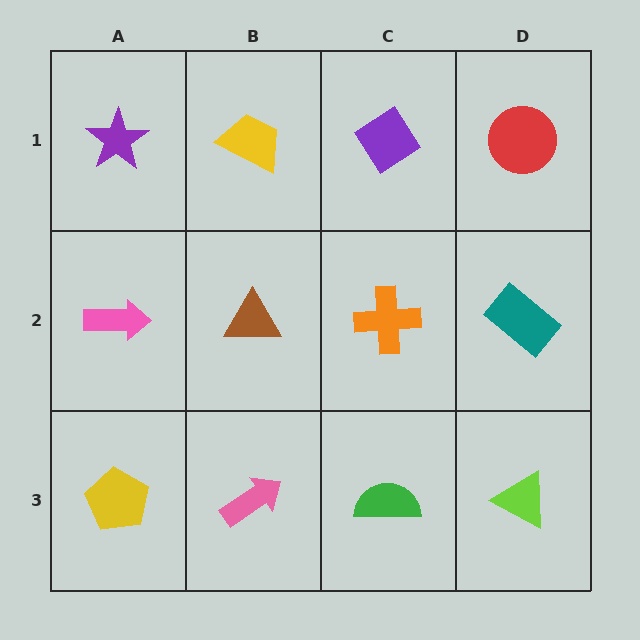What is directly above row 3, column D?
A teal rectangle.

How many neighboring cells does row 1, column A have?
2.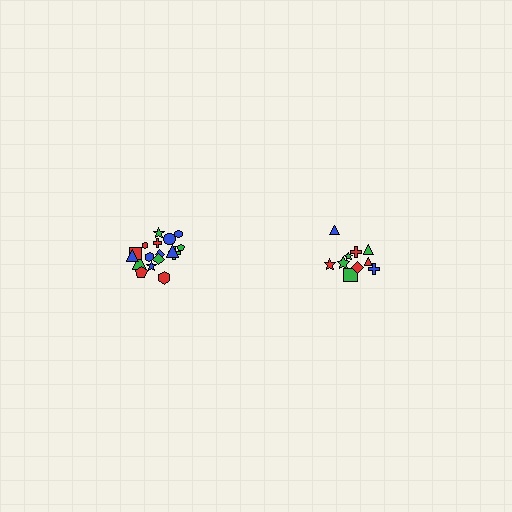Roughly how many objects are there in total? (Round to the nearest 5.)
Roughly 30 objects in total.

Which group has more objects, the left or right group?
The left group.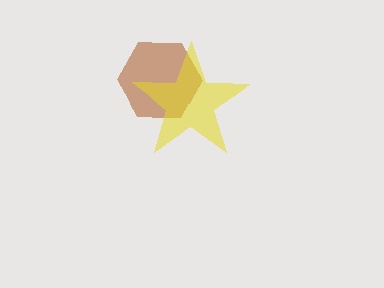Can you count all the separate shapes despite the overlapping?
Yes, there are 2 separate shapes.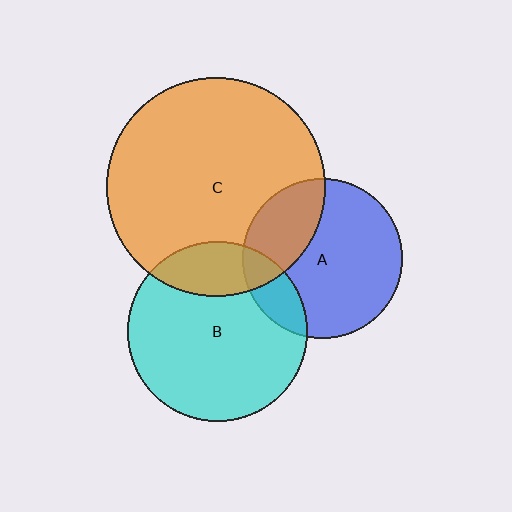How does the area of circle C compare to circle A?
Approximately 1.9 times.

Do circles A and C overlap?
Yes.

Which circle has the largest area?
Circle C (orange).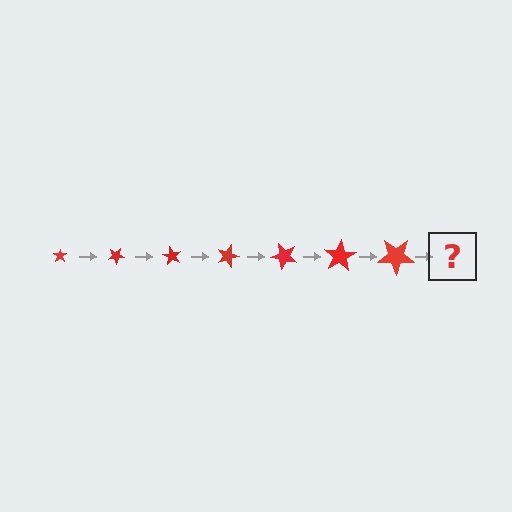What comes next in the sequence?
The next element should be a star, larger than the previous one and rotated 210 degrees from the start.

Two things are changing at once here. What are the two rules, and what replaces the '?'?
The two rules are that the star grows larger each step and it rotates 30 degrees each step. The '?' should be a star, larger than the previous one and rotated 210 degrees from the start.